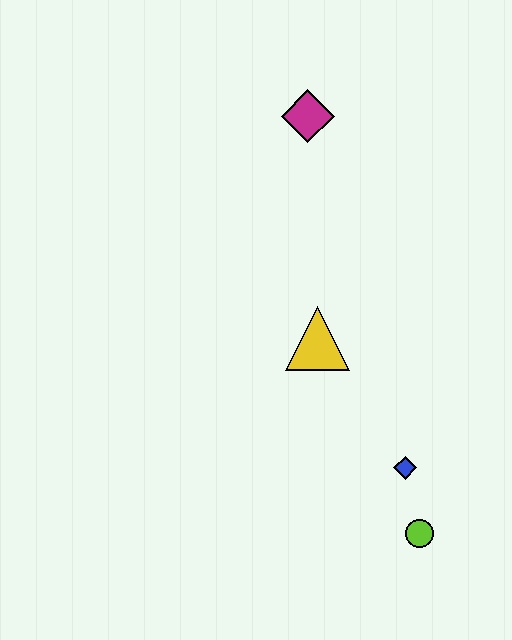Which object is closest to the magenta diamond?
The yellow triangle is closest to the magenta diamond.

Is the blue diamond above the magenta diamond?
No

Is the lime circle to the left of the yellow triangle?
No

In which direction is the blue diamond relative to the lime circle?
The blue diamond is above the lime circle.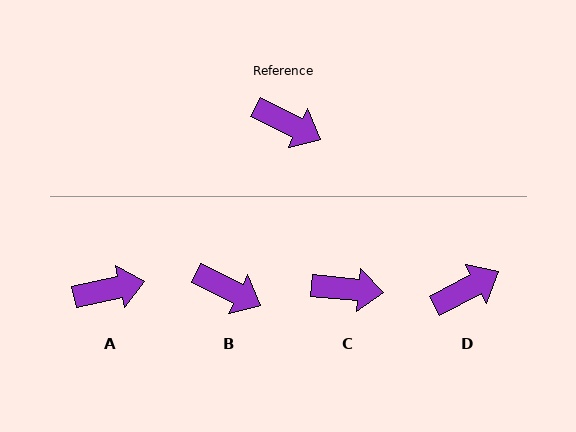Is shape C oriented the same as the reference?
No, it is off by about 21 degrees.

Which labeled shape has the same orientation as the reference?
B.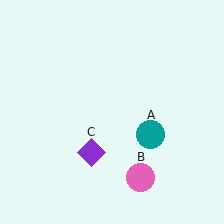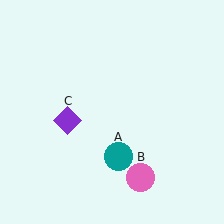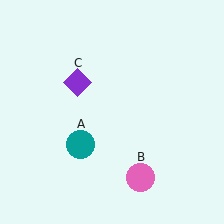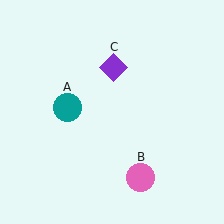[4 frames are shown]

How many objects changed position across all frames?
2 objects changed position: teal circle (object A), purple diamond (object C).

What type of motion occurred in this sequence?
The teal circle (object A), purple diamond (object C) rotated clockwise around the center of the scene.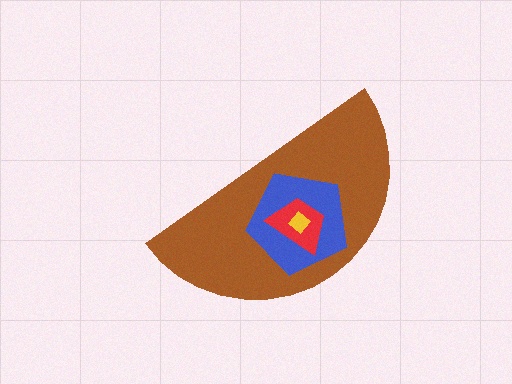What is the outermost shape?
The brown semicircle.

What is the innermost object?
The yellow diamond.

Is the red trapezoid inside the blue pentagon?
Yes.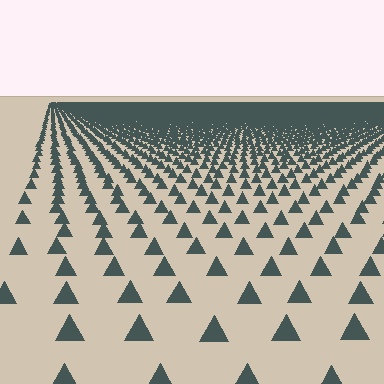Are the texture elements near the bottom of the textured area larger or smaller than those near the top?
Larger. Near the bottom, elements are closer to the viewer and appear at a bigger on-screen size.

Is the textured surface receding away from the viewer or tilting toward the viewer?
The surface is receding away from the viewer. Texture elements get smaller and denser toward the top.